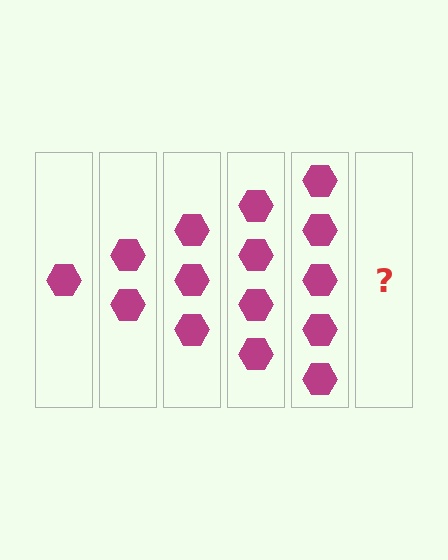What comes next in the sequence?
The next element should be 6 hexagons.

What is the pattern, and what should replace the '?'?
The pattern is that each step adds one more hexagon. The '?' should be 6 hexagons.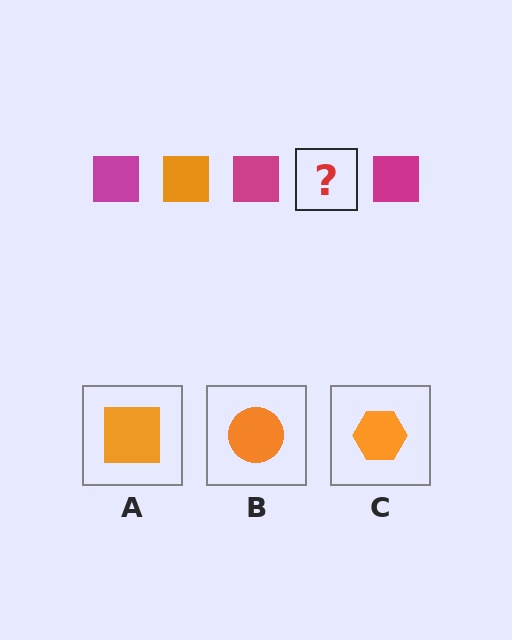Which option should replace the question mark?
Option A.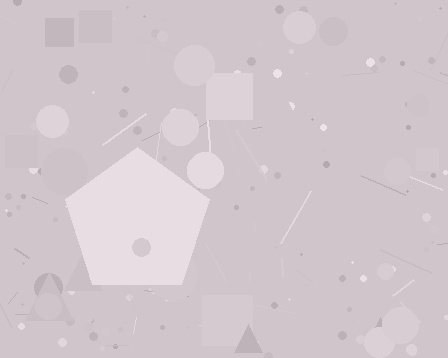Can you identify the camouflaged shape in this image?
The camouflaged shape is a pentagon.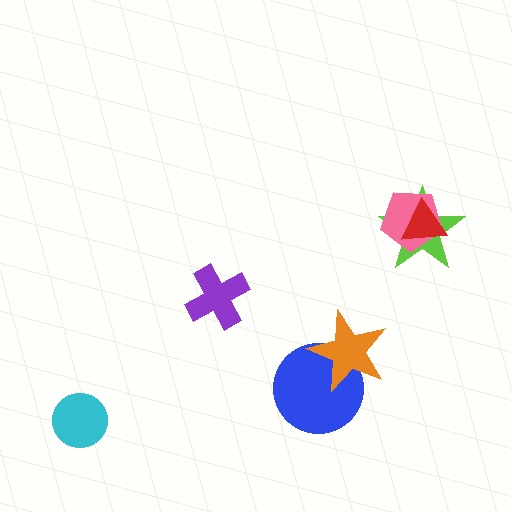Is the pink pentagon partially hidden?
Yes, it is partially covered by another shape.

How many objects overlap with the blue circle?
1 object overlaps with the blue circle.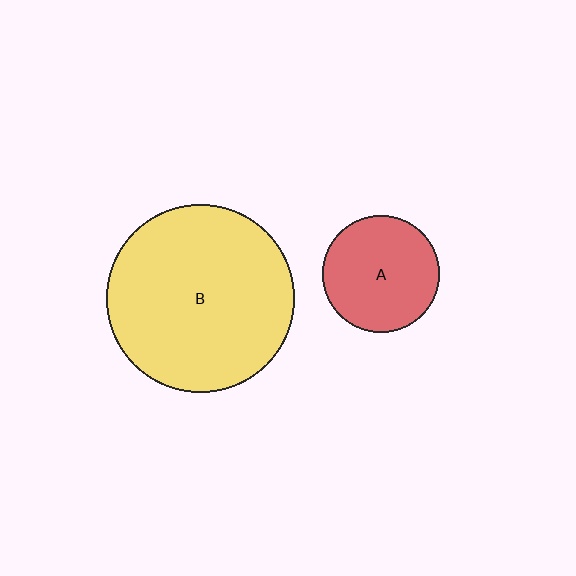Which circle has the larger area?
Circle B (yellow).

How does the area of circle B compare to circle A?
Approximately 2.6 times.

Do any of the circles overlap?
No, none of the circles overlap.